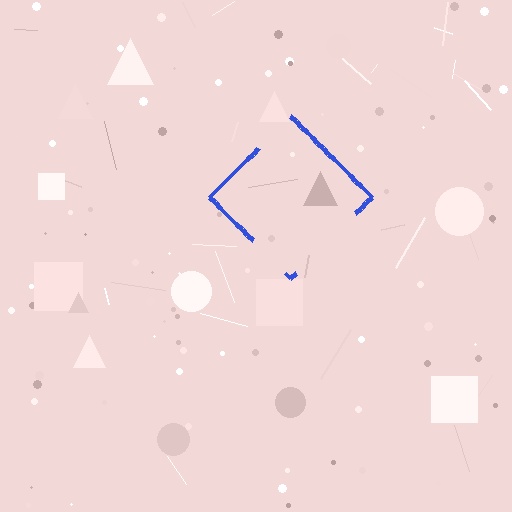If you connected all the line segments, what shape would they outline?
They would outline a diamond.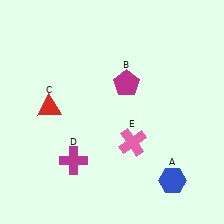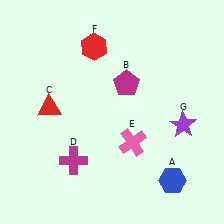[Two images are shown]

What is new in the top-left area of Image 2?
A red hexagon (F) was added in the top-left area of Image 2.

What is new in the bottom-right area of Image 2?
A purple star (G) was added in the bottom-right area of Image 2.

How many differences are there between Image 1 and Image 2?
There are 2 differences between the two images.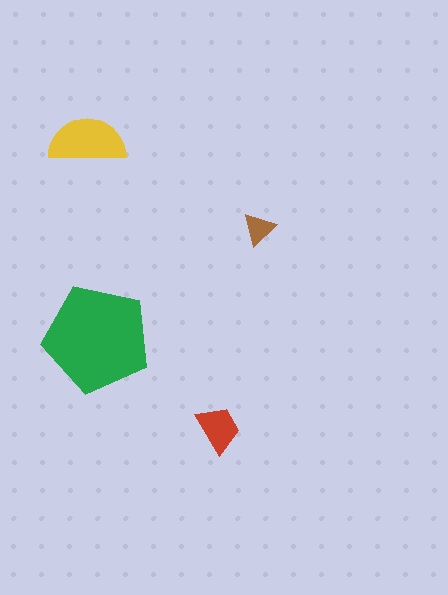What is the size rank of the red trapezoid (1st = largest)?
3rd.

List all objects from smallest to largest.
The brown triangle, the red trapezoid, the yellow semicircle, the green pentagon.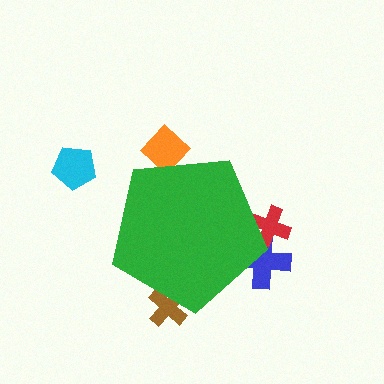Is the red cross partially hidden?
Yes, the red cross is partially hidden behind the green pentagon.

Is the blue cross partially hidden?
Yes, the blue cross is partially hidden behind the green pentagon.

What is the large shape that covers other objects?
A green pentagon.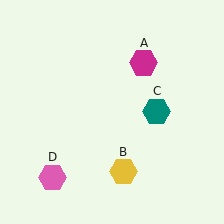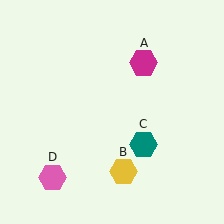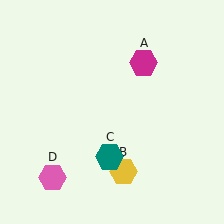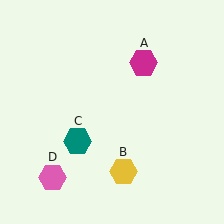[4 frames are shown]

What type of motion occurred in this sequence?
The teal hexagon (object C) rotated clockwise around the center of the scene.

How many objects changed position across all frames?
1 object changed position: teal hexagon (object C).